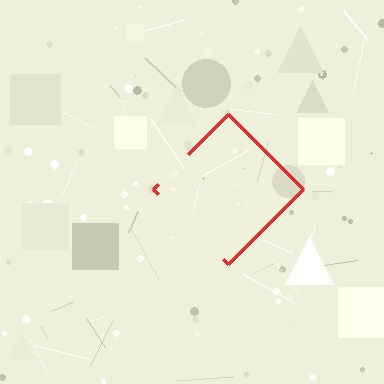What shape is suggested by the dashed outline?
The dashed outline suggests a diamond.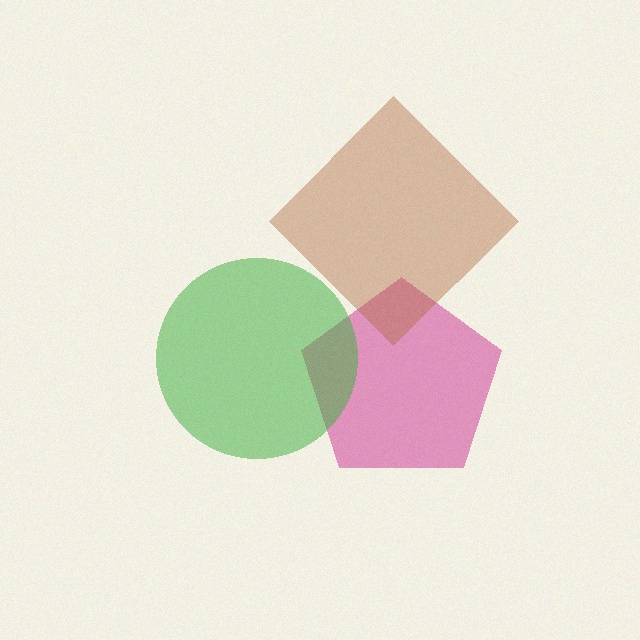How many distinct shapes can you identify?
There are 3 distinct shapes: a magenta pentagon, a brown diamond, a green circle.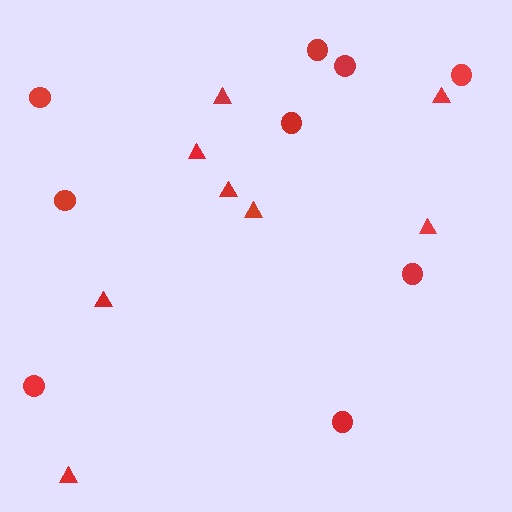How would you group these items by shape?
There are 2 groups: one group of triangles (8) and one group of circles (9).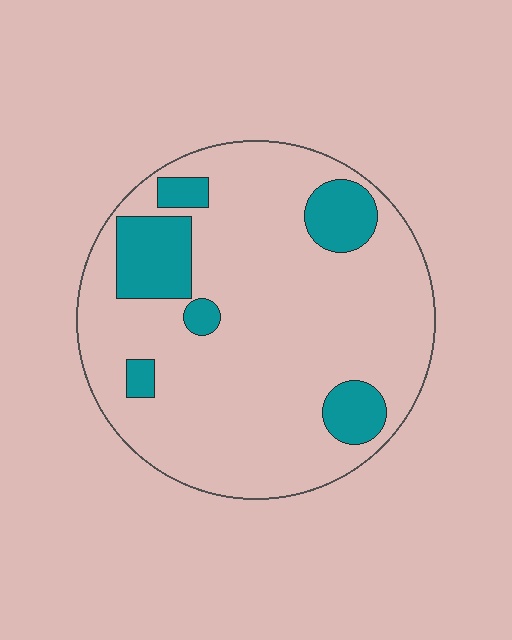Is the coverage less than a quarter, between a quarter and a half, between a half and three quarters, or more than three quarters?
Less than a quarter.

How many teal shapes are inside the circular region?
6.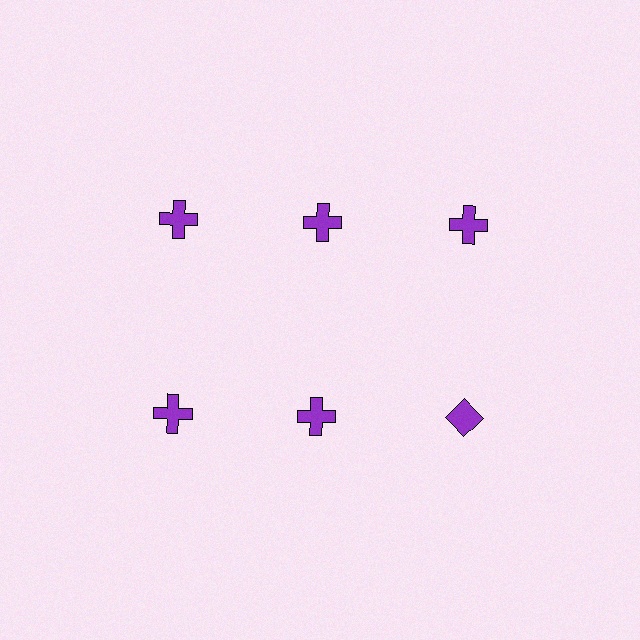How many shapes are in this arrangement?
There are 6 shapes arranged in a grid pattern.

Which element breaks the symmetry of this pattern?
The purple diamond in the second row, center column breaks the symmetry. All other shapes are purple crosses.